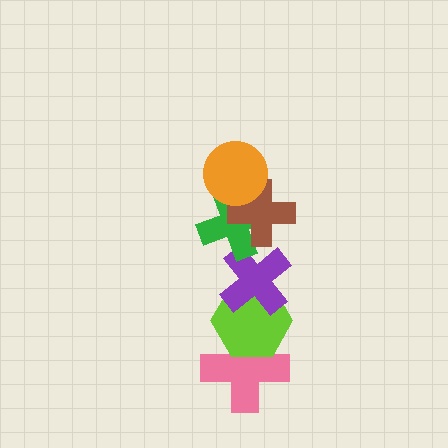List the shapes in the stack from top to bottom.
From top to bottom: the orange circle, the brown cross, the green cross, the purple cross, the lime hexagon, the pink cross.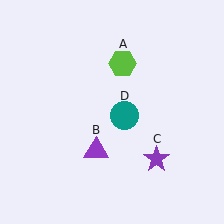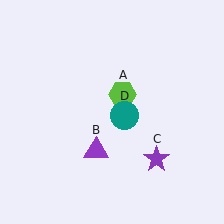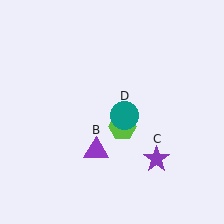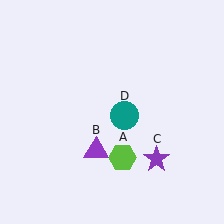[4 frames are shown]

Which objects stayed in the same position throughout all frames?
Purple triangle (object B) and purple star (object C) and teal circle (object D) remained stationary.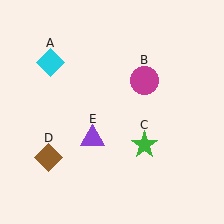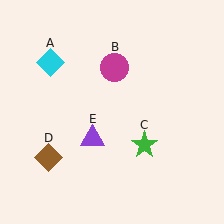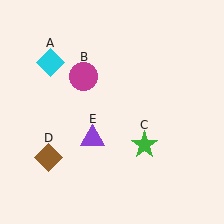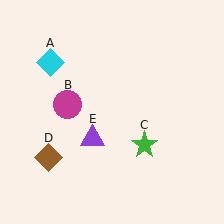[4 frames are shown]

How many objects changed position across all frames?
1 object changed position: magenta circle (object B).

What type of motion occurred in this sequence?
The magenta circle (object B) rotated counterclockwise around the center of the scene.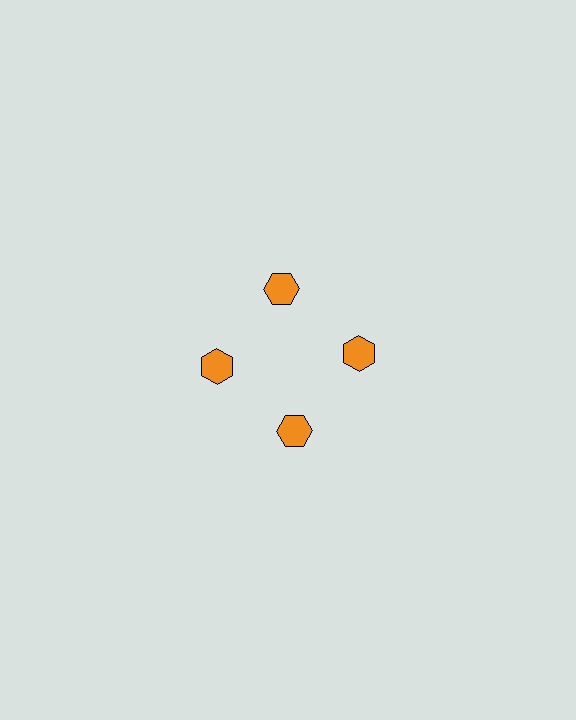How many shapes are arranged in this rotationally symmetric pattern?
There are 4 shapes, arranged in 4 groups of 1.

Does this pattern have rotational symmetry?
Yes, this pattern has 4-fold rotational symmetry. It looks the same after rotating 90 degrees around the center.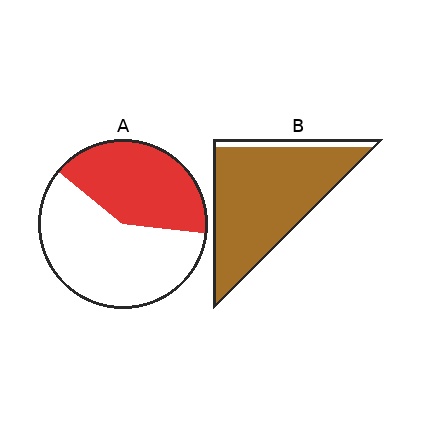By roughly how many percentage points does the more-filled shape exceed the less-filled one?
By roughly 50 percentage points (B over A).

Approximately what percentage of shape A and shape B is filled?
A is approximately 40% and B is approximately 90%.